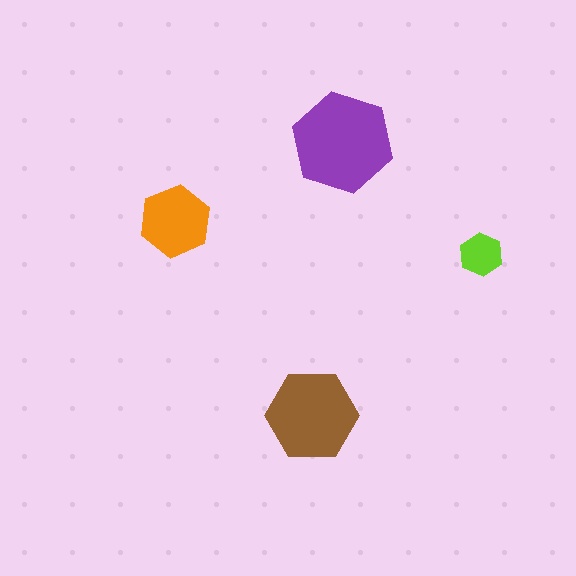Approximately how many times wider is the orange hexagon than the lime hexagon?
About 1.5 times wider.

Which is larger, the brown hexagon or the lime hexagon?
The brown one.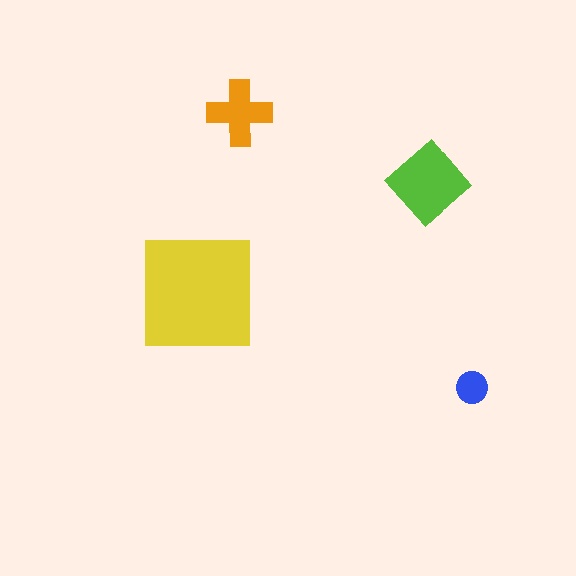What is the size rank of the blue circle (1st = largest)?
4th.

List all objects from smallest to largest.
The blue circle, the orange cross, the lime diamond, the yellow square.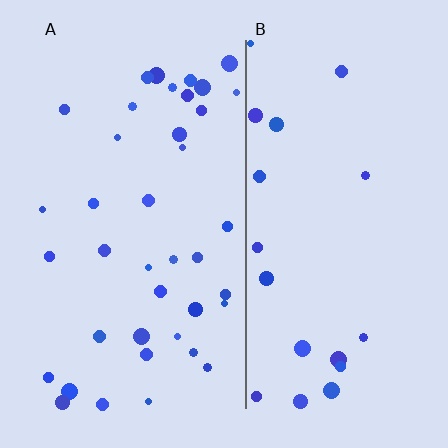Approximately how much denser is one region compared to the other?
Approximately 2.0× — region A over region B.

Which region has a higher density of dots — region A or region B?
A (the left).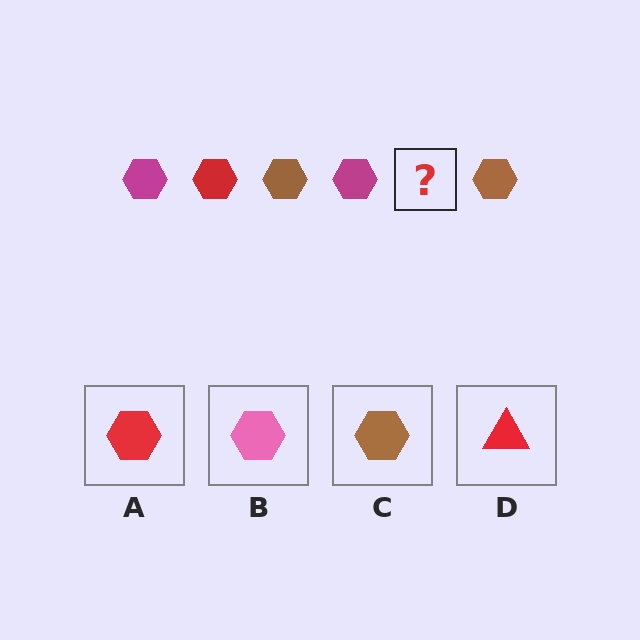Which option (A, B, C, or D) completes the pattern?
A.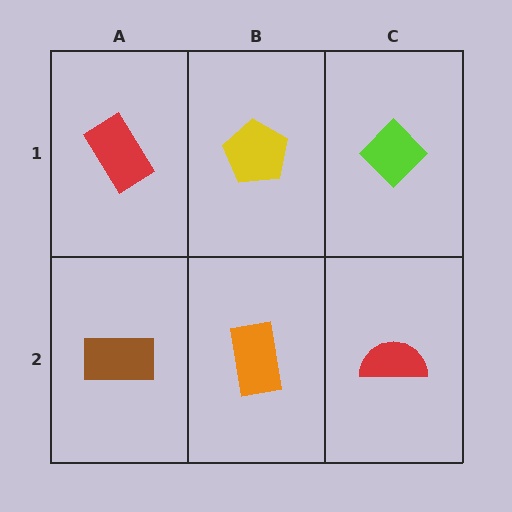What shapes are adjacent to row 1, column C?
A red semicircle (row 2, column C), a yellow pentagon (row 1, column B).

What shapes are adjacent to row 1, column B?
An orange rectangle (row 2, column B), a red rectangle (row 1, column A), a lime diamond (row 1, column C).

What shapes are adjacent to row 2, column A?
A red rectangle (row 1, column A), an orange rectangle (row 2, column B).